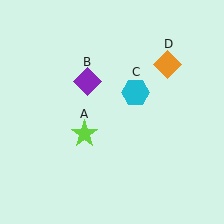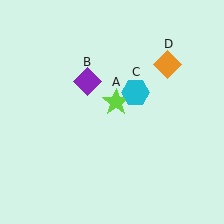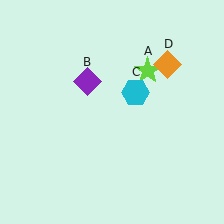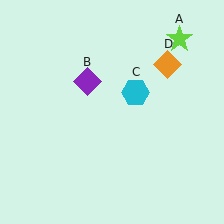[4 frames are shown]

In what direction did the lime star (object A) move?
The lime star (object A) moved up and to the right.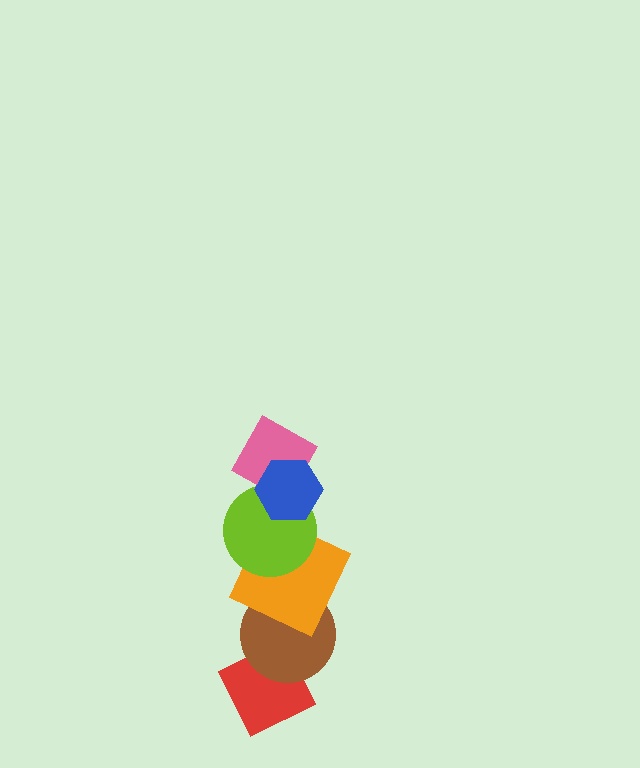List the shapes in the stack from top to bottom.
From top to bottom: the blue hexagon, the pink diamond, the lime circle, the orange square, the brown circle, the red diamond.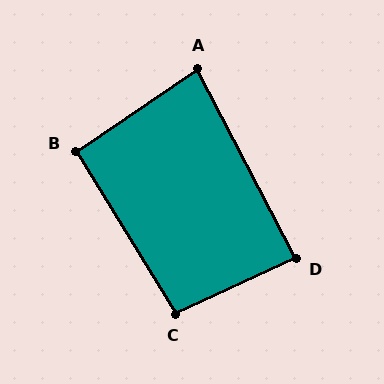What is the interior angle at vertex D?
Approximately 87 degrees (approximately right).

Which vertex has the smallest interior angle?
A, at approximately 83 degrees.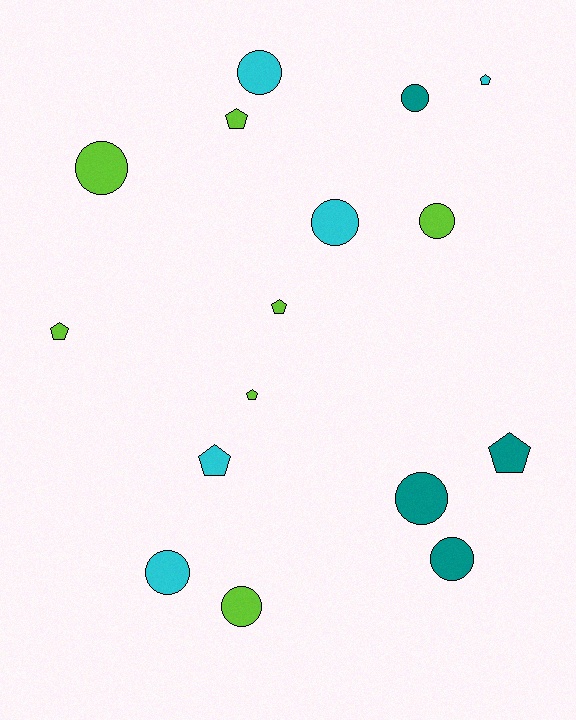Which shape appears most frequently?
Circle, with 9 objects.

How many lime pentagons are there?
There are 4 lime pentagons.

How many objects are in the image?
There are 16 objects.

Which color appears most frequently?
Lime, with 7 objects.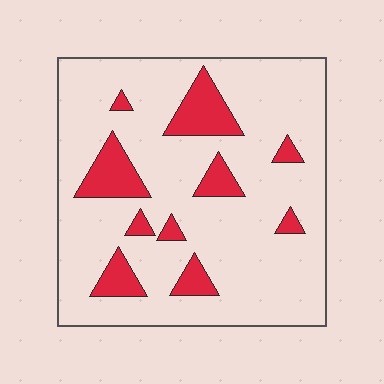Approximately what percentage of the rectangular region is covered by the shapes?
Approximately 15%.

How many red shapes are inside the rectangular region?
10.